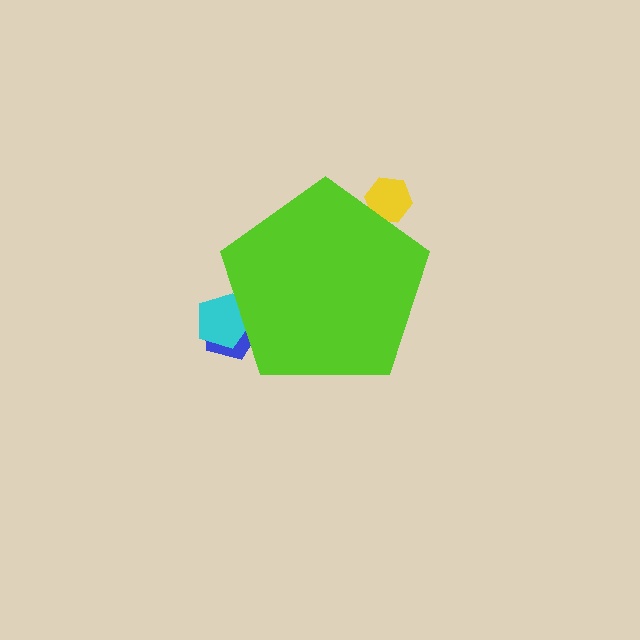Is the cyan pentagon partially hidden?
Yes, the cyan pentagon is partially hidden behind the lime pentagon.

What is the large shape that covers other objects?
A lime pentagon.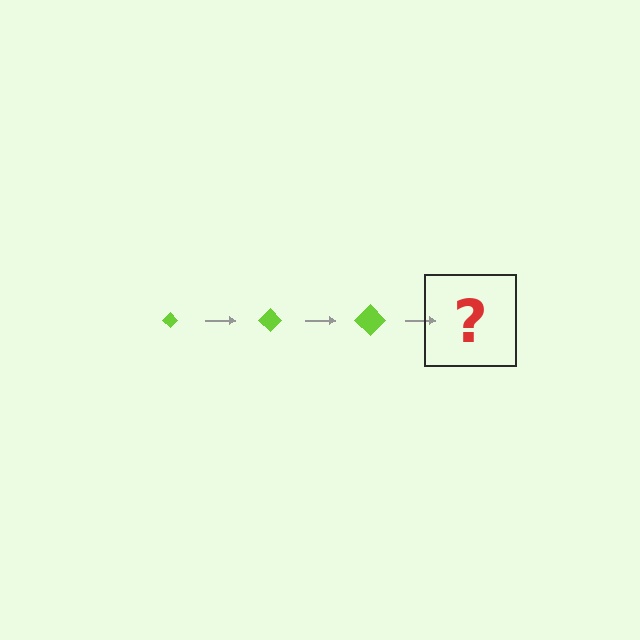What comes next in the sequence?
The next element should be a lime diamond, larger than the previous one.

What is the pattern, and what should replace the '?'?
The pattern is that the diamond gets progressively larger each step. The '?' should be a lime diamond, larger than the previous one.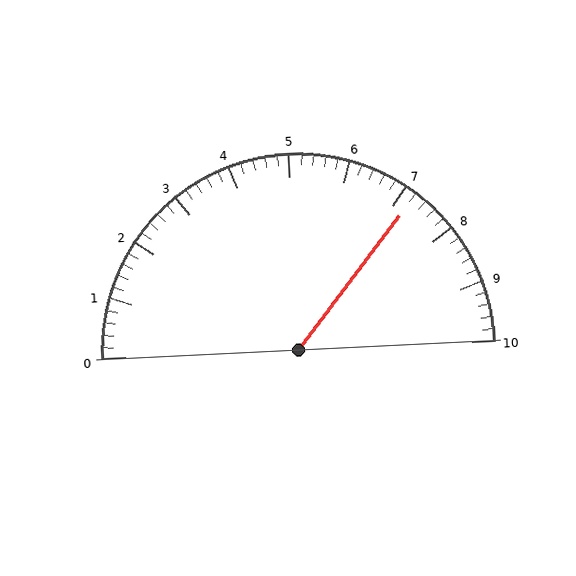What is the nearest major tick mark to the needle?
The nearest major tick mark is 7.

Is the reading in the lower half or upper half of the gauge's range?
The reading is in the upper half of the range (0 to 10).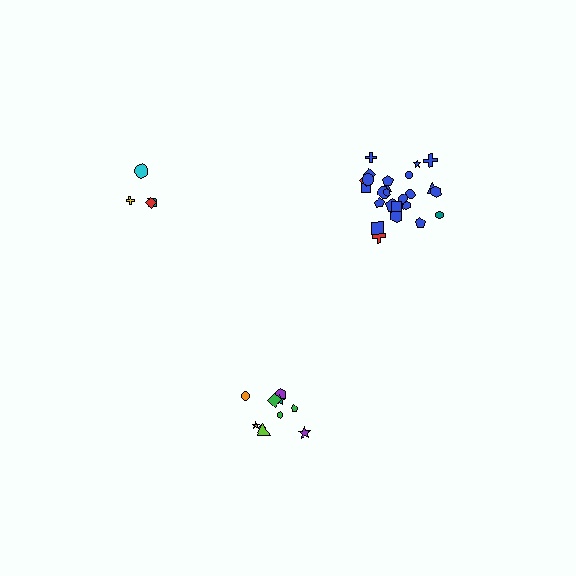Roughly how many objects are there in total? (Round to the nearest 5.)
Roughly 40 objects in total.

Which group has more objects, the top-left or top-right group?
The top-right group.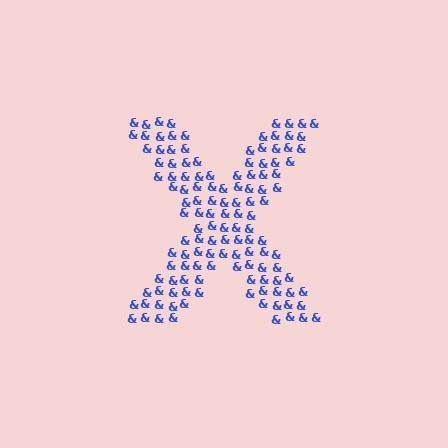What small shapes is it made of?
It is made of small ampersands.